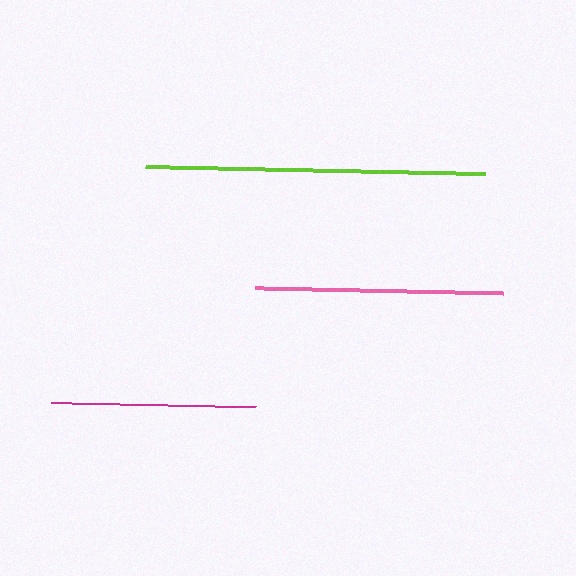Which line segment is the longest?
The lime line is the longest at approximately 340 pixels.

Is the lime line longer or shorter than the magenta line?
The lime line is longer than the magenta line.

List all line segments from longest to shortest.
From longest to shortest: lime, pink, magenta.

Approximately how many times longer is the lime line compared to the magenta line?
The lime line is approximately 1.7 times the length of the magenta line.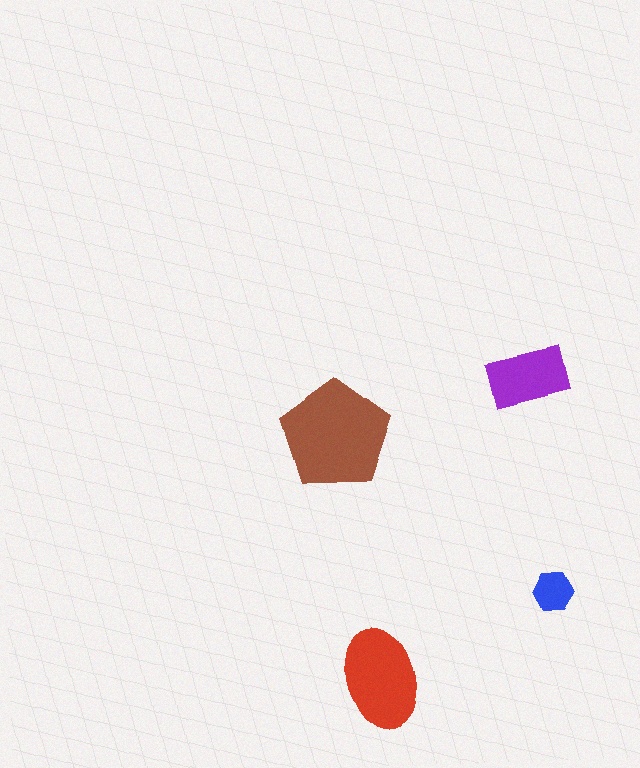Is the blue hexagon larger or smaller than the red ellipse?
Smaller.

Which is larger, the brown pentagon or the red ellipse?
The brown pentagon.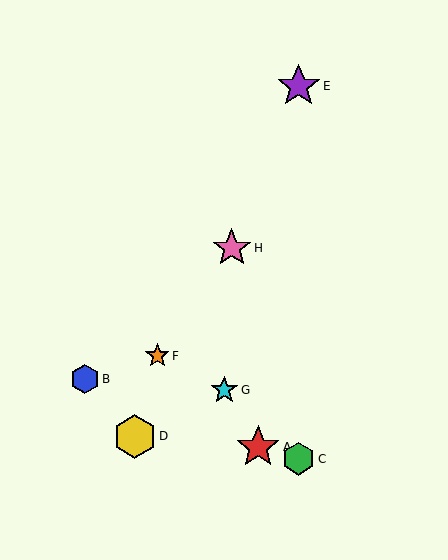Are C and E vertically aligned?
Yes, both are at x≈299.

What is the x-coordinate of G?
Object G is at x≈224.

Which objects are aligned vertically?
Objects C, E are aligned vertically.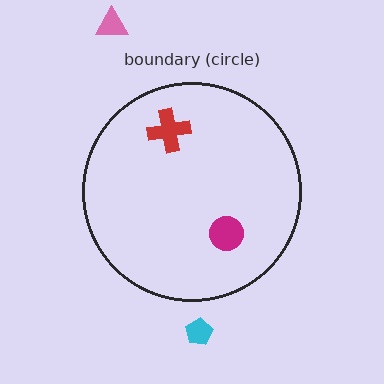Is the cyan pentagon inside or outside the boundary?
Outside.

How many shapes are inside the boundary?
2 inside, 2 outside.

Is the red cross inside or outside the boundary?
Inside.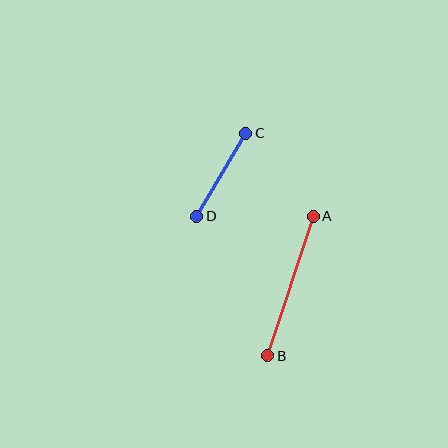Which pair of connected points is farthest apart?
Points A and B are farthest apart.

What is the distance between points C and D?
The distance is approximately 96 pixels.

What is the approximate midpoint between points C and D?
The midpoint is at approximately (221, 175) pixels.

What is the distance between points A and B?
The distance is approximately 147 pixels.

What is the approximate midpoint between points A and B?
The midpoint is at approximately (291, 286) pixels.